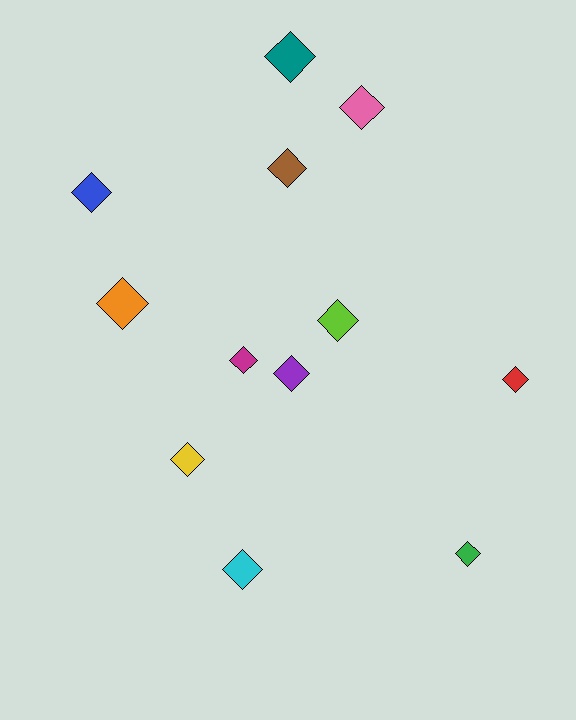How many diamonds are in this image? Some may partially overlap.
There are 12 diamonds.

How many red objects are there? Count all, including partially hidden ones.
There is 1 red object.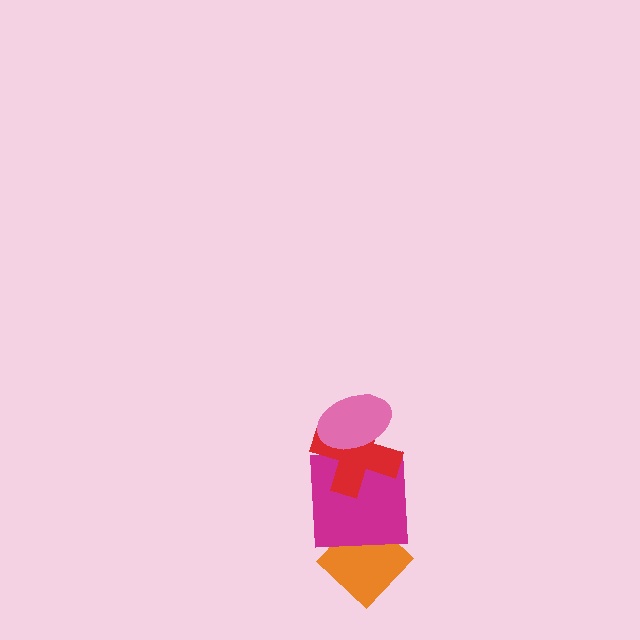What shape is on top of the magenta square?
The red cross is on top of the magenta square.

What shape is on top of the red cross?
The pink ellipse is on top of the red cross.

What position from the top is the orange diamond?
The orange diamond is 4th from the top.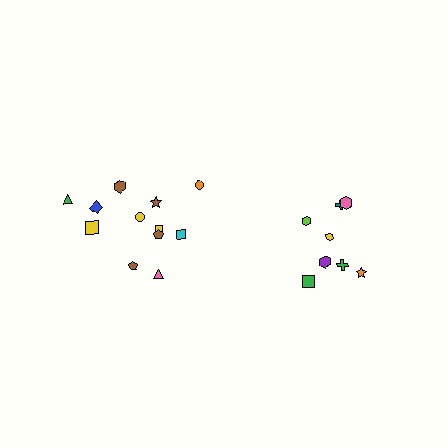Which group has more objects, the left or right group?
The left group.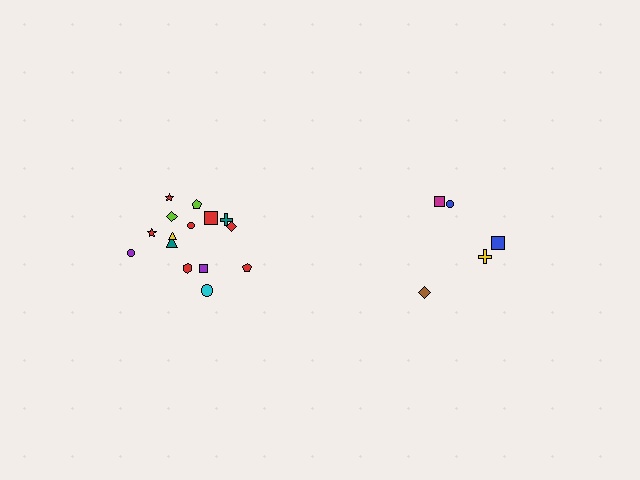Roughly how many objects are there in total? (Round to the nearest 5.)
Roughly 20 objects in total.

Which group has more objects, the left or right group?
The left group.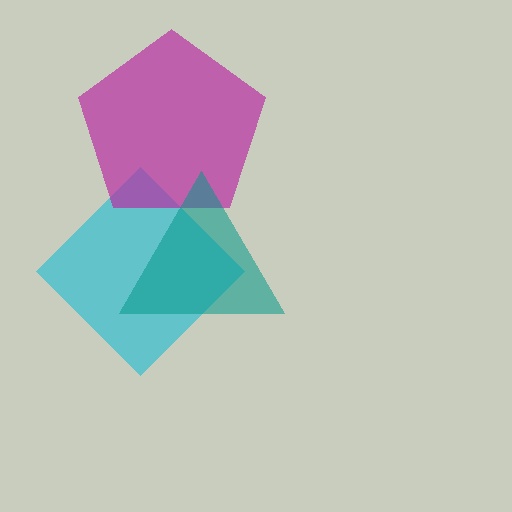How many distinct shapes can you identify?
There are 3 distinct shapes: a cyan diamond, a magenta pentagon, a teal triangle.